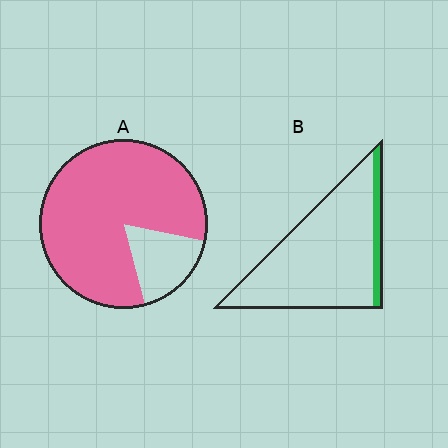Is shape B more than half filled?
No.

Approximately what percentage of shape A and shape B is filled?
A is approximately 80% and B is approximately 10%.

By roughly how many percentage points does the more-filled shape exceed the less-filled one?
By roughly 70 percentage points (A over B).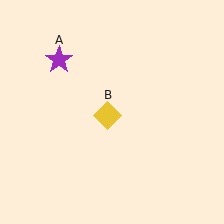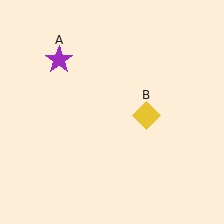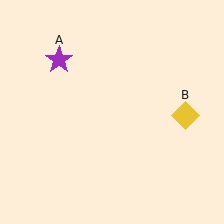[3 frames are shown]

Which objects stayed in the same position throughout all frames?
Purple star (object A) remained stationary.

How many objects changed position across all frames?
1 object changed position: yellow diamond (object B).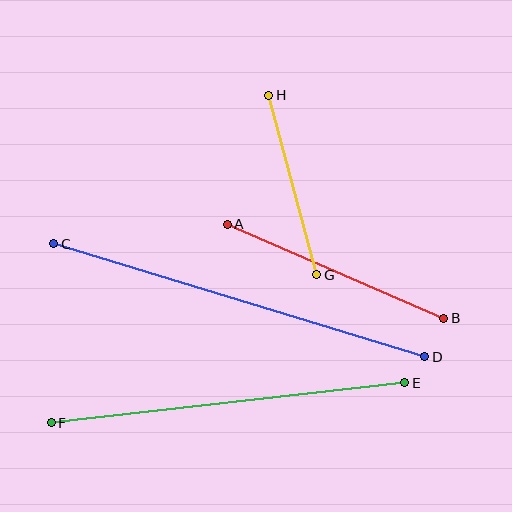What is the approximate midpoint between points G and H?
The midpoint is at approximately (293, 185) pixels.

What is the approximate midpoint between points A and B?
The midpoint is at approximately (335, 271) pixels.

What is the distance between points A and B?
The distance is approximately 236 pixels.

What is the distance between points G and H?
The distance is approximately 186 pixels.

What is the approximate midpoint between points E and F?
The midpoint is at approximately (228, 403) pixels.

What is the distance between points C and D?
The distance is approximately 388 pixels.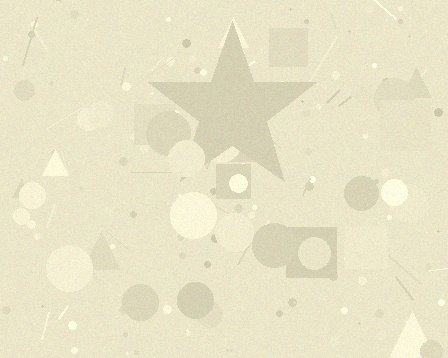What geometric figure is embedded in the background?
A star is embedded in the background.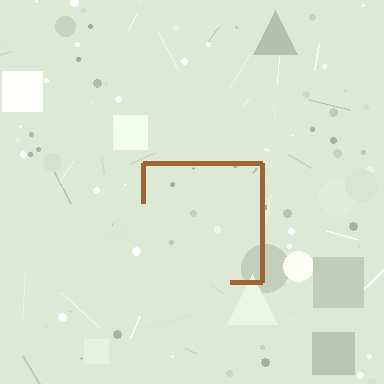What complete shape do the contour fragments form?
The contour fragments form a square.